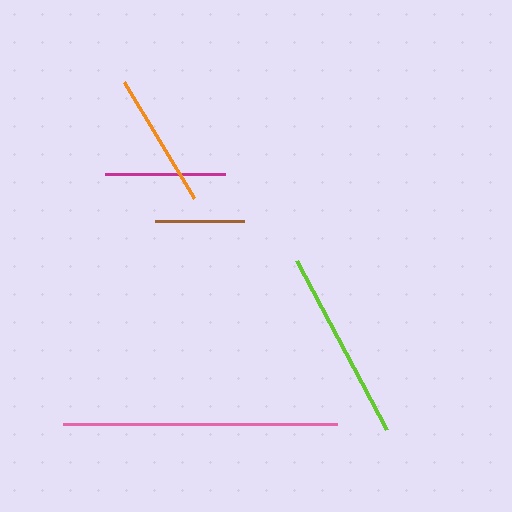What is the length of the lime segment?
The lime segment is approximately 191 pixels long.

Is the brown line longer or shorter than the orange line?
The orange line is longer than the brown line.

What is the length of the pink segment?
The pink segment is approximately 274 pixels long.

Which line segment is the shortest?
The brown line is the shortest at approximately 89 pixels.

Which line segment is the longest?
The pink line is the longest at approximately 274 pixels.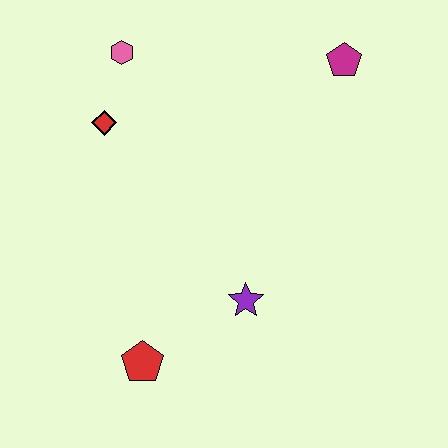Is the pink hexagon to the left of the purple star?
Yes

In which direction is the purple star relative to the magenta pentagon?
The purple star is below the magenta pentagon.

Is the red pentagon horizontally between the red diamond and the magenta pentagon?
Yes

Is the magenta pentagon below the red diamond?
No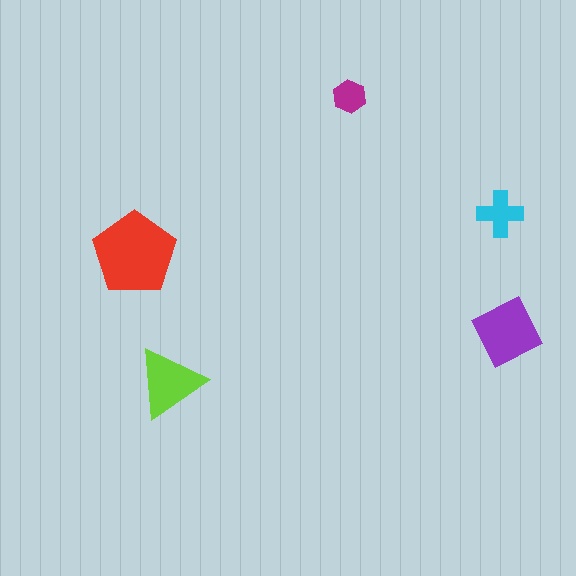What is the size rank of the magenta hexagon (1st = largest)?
5th.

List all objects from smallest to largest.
The magenta hexagon, the cyan cross, the lime triangle, the purple diamond, the red pentagon.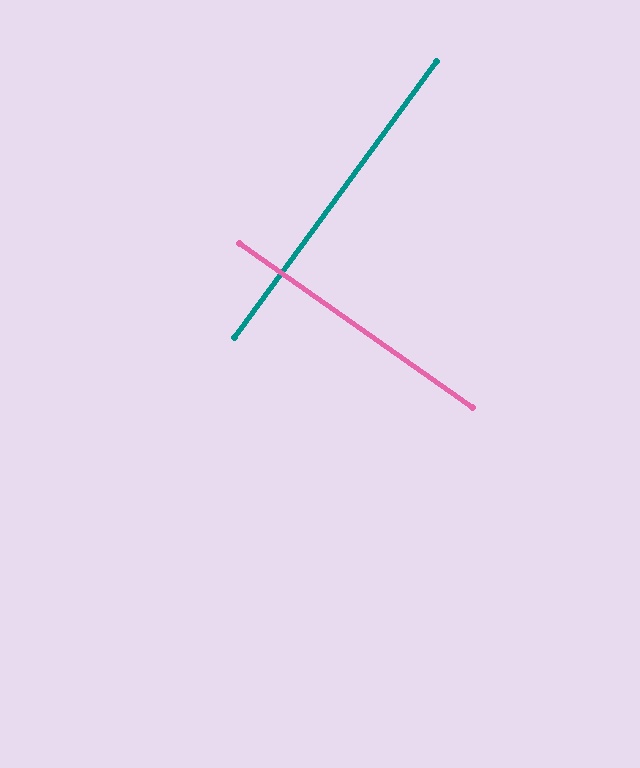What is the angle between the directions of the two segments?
Approximately 89 degrees.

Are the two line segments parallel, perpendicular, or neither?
Perpendicular — they meet at approximately 89°.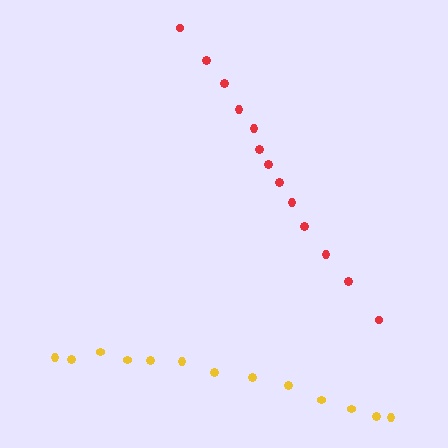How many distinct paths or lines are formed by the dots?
There are 2 distinct paths.